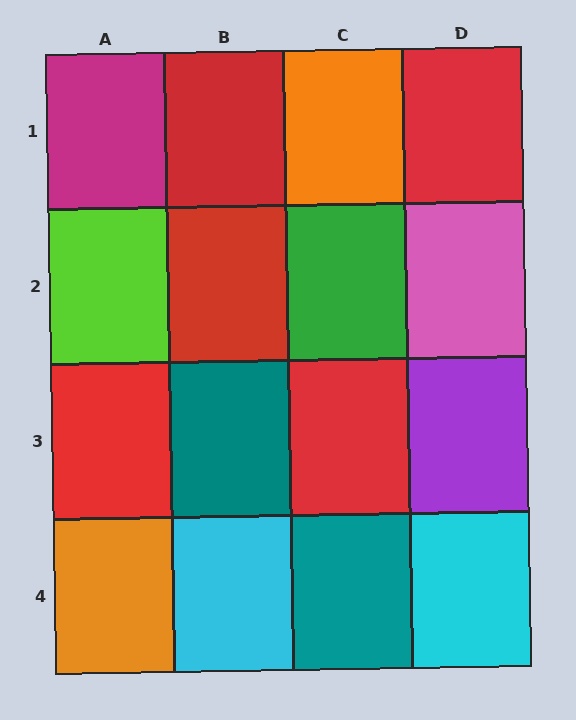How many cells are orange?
2 cells are orange.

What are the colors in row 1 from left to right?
Magenta, red, orange, red.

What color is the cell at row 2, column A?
Lime.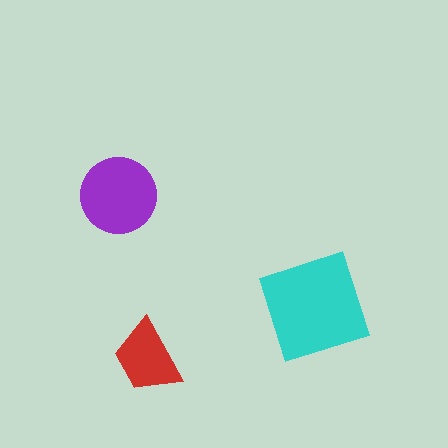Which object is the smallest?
The red trapezoid.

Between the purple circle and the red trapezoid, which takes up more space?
The purple circle.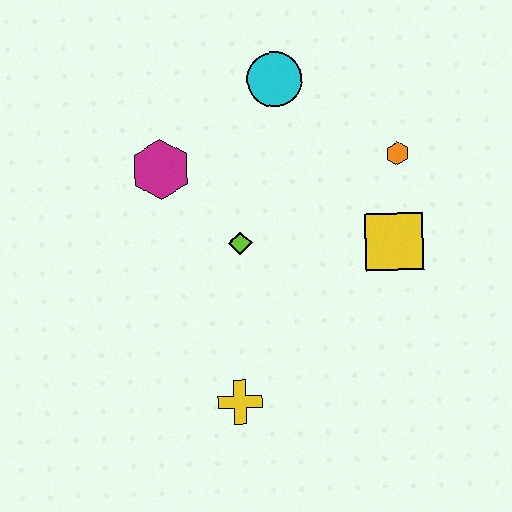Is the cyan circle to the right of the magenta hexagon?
Yes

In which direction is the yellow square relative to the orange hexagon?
The yellow square is below the orange hexagon.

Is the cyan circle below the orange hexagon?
No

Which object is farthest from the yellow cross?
The cyan circle is farthest from the yellow cross.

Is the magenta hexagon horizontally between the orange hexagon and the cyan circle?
No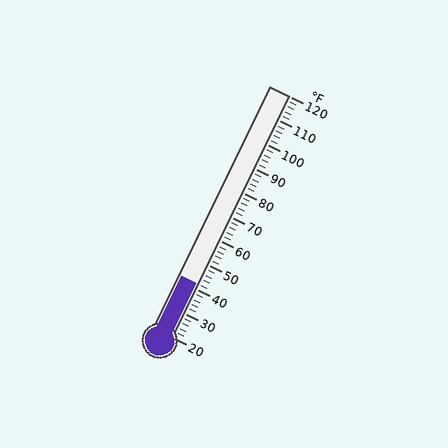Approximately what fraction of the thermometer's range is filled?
The thermometer is filled to approximately 20% of its range.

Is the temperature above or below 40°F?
The temperature is above 40°F.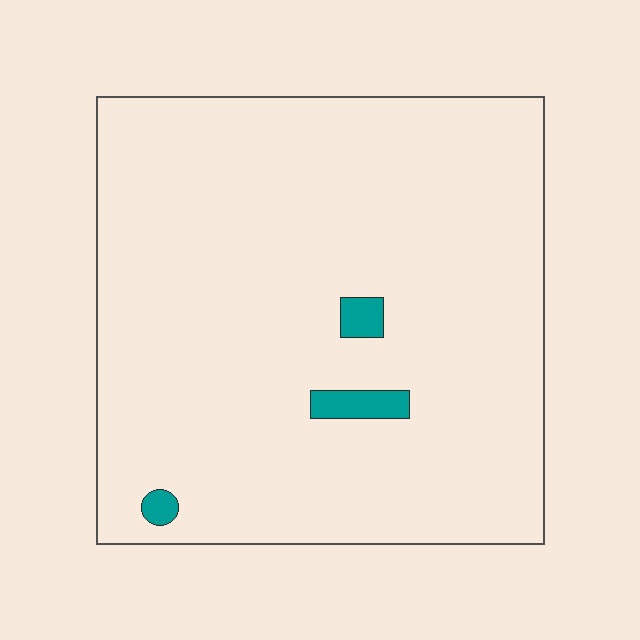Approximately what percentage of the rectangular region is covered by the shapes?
Approximately 5%.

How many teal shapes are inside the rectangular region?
3.